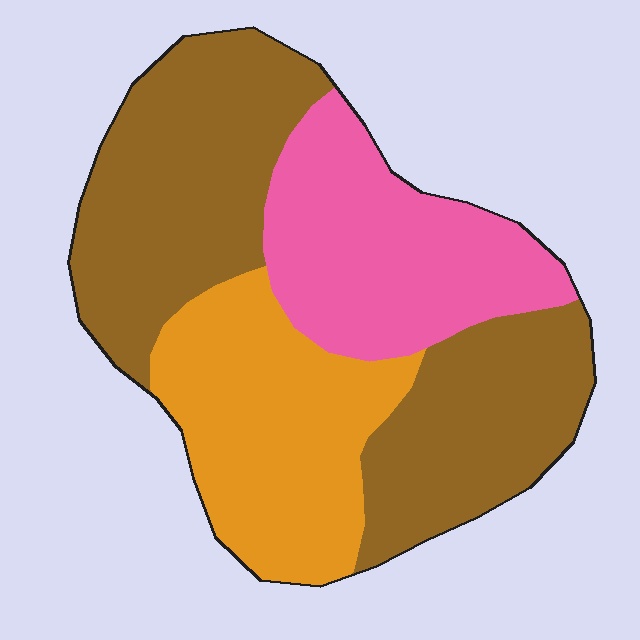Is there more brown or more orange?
Brown.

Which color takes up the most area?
Brown, at roughly 50%.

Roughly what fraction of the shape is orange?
Orange takes up between a sixth and a third of the shape.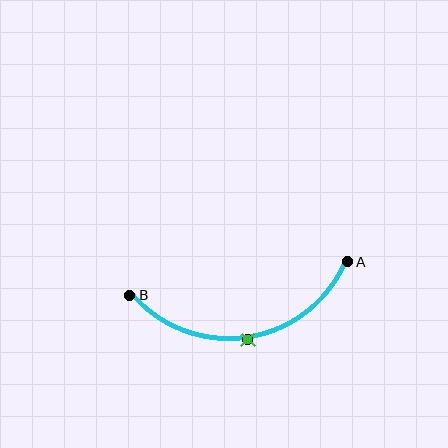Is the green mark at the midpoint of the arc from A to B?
Yes. The green mark lies on the arc at equal arc-length from both A and B — it is the arc midpoint.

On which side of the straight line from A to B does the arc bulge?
The arc bulges below the straight line connecting A and B.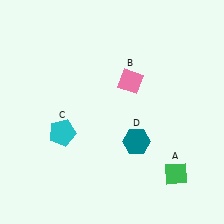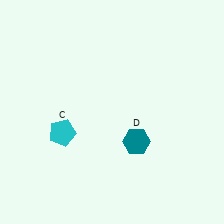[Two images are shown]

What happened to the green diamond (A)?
The green diamond (A) was removed in Image 2. It was in the bottom-right area of Image 1.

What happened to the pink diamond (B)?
The pink diamond (B) was removed in Image 2. It was in the top-right area of Image 1.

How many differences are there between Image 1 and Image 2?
There are 2 differences between the two images.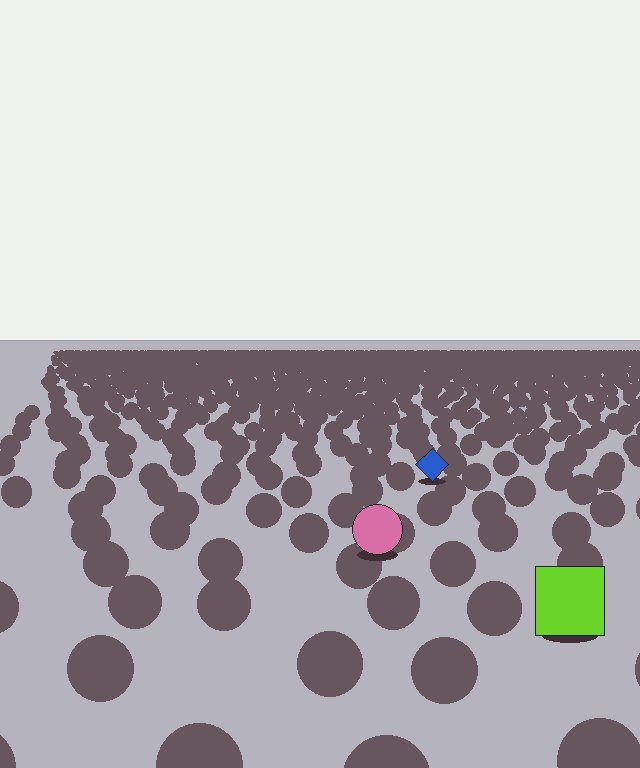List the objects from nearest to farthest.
From nearest to farthest: the lime square, the pink circle, the blue diamond.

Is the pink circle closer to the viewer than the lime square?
No. The lime square is closer — you can tell from the texture gradient: the ground texture is coarser near it.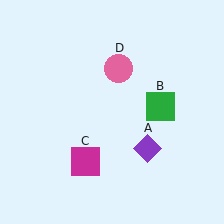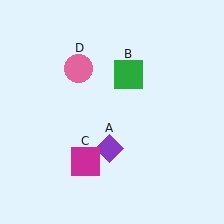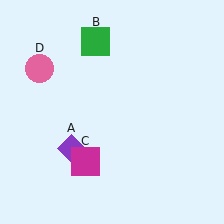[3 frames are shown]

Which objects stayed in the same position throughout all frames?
Magenta square (object C) remained stationary.